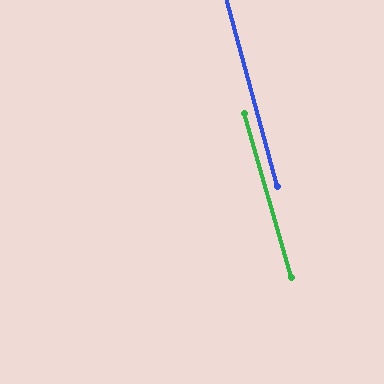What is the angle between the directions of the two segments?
Approximately 1 degree.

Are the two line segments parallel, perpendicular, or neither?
Parallel — their directions differ by only 0.8°.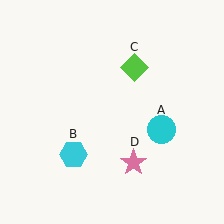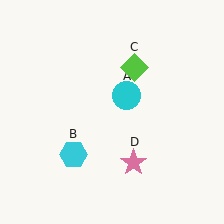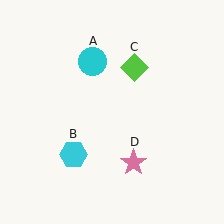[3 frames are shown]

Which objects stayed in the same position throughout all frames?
Cyan hexagon (object B) and lime diamond (object C) and pink star (object D) remained stationary.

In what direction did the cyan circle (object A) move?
The cyan circle (object A) moved up and to the left.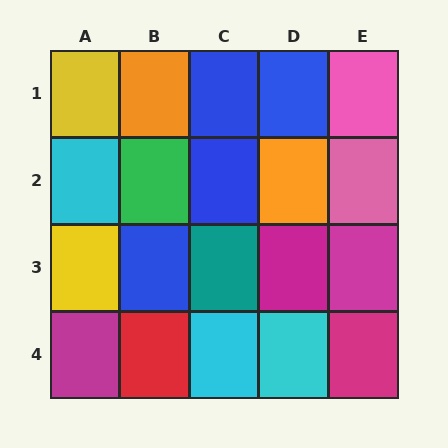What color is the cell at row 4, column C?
Cyan.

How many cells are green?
1 cell is green.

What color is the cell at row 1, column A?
Yellow.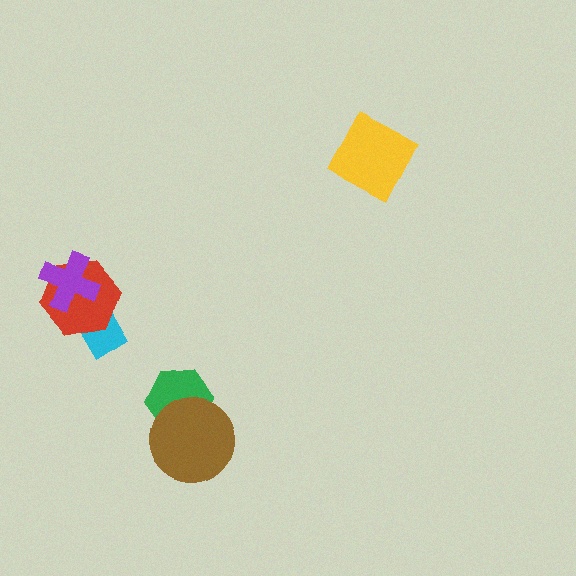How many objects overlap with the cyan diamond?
1 object overlaps with the cyan diamond.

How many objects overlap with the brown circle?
1 object overlaps with the brown circle.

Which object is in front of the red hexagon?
The purple cross is in front of the red hexagon.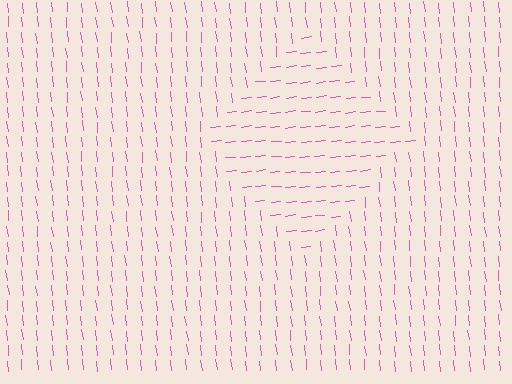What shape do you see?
I see a diamond.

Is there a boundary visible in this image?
Yes, there is a texture boundary formed by a change in line orientation.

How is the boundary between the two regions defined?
The boundary is defined purely by a change in line orientation (approximately 90 degrees difference). All lines are the same color and thickness.